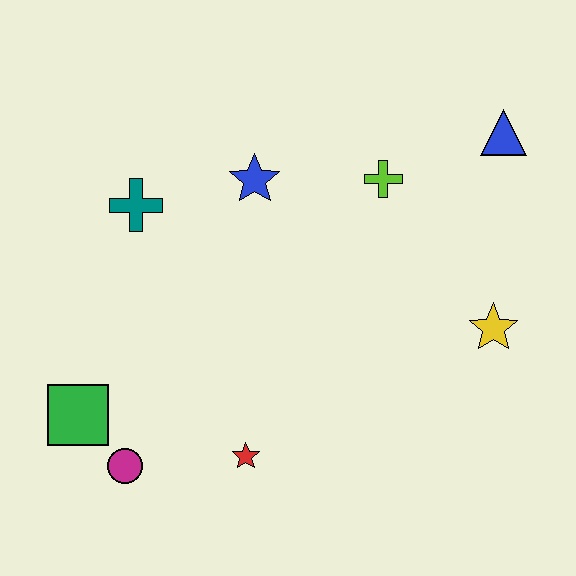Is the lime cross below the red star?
No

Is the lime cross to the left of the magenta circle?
No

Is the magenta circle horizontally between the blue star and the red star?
No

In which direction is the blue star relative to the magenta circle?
The blue star is above the magenta circle.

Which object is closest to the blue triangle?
The lime cross is closest to the blue triangle.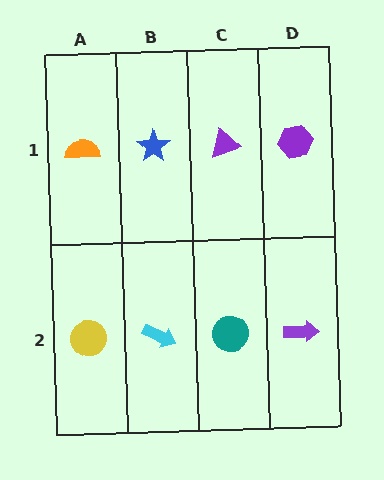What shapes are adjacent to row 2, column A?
An orange semicircle (row 1, column A), a cyan arrow (row 2, column B).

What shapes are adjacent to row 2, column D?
A purple hexagon (row 1, column D), a teal circle (row 2, column C).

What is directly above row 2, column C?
A purple triangle.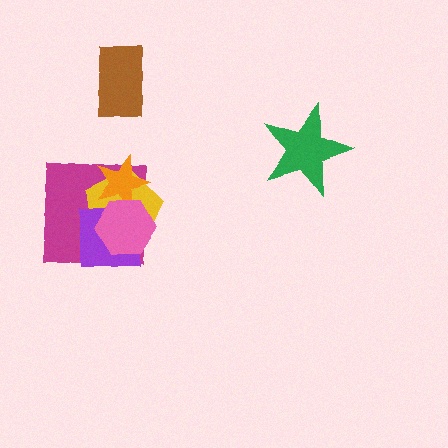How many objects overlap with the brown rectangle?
0 objects overlap with the brown rectangle.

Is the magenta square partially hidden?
Yes, it is partially covered by another shape.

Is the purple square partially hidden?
Yes, it is partially covered by another shape.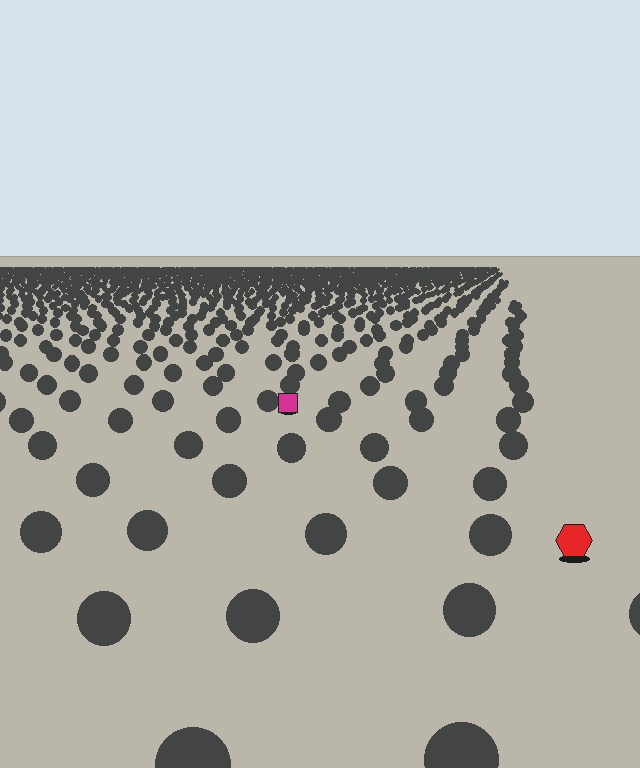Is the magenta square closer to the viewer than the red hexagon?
No. The red hexagon is closer — you can tell from the texture gradient: the ground texture is coarser near it.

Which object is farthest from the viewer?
The magenta square is farthest from the viewer. It appears smaller and the ground texture around it is denser.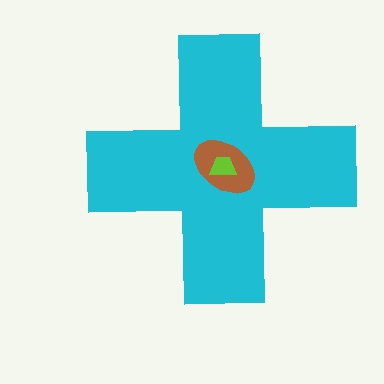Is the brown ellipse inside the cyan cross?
Yes.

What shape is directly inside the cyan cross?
The brown ellipse.